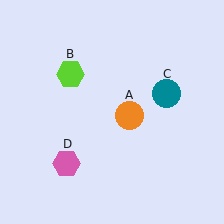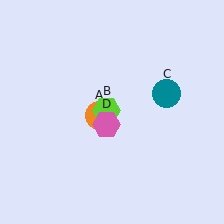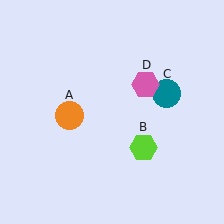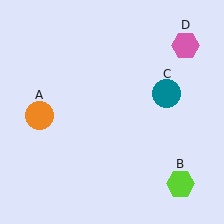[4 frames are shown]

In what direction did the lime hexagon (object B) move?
The lime hexagon (object B) moved down and to the right.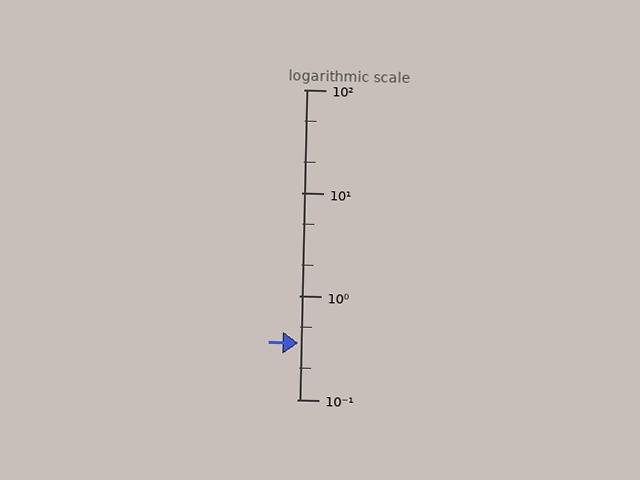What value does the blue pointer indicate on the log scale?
The pointer indicates approximately 0.35.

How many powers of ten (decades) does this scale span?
The scale spans 3 decades, from 0.1 to 100.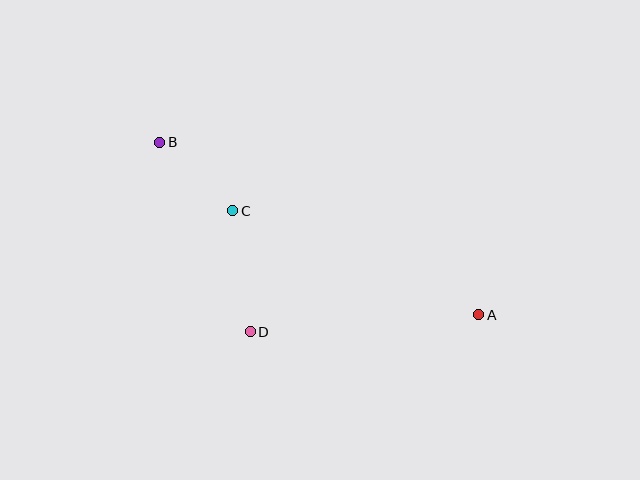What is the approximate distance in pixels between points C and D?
The distance between C and D is approximately 122 pixels.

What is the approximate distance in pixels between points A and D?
The distance between A and D is approximately 229 pixels.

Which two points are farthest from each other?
Points A and B are farthest from each other.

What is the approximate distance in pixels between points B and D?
The distance between B and D is approximately 210 pixels.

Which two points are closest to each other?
Points B and C are closest to each other.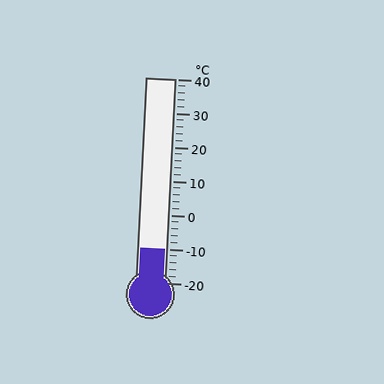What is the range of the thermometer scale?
The thermometer scale ranges from -20°C to 40°C.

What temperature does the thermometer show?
The thermometer shows approximately -10°C.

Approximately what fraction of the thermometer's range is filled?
The thermometer is filled to approximately 15% of its range.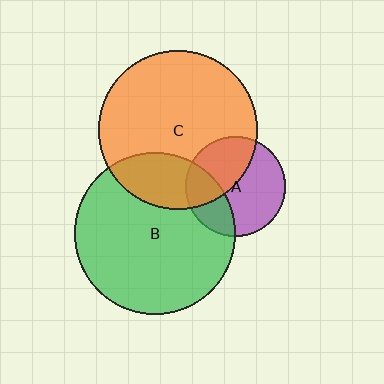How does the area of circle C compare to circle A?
Approximately 2.6 times.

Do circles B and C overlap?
Yes.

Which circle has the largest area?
Circle B (green).